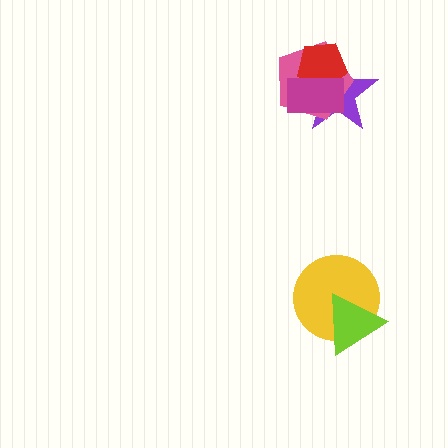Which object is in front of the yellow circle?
The lime triangle is in front of the yellow circle.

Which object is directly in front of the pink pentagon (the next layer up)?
The red pentagon is directly in front of the pink pentagon.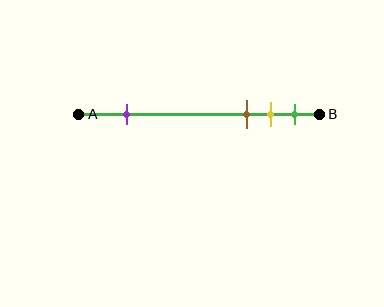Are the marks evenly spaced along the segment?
No, the marks are not evenly spaced.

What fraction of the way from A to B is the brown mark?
The brown mark is approximately 70% (0.7) of the way from A to B.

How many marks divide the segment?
There are 4 marks dividing the segment.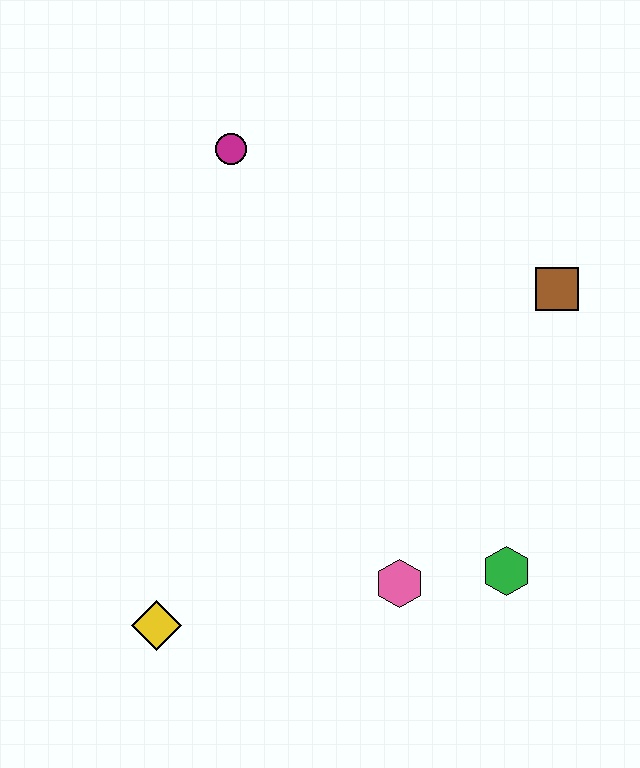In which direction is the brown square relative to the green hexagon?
The brown square is above the green hexagon.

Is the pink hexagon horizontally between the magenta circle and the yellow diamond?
No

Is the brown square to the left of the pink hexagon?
No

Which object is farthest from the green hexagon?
The magenta circle is farthest from the green hexagon.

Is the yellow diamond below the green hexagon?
Yes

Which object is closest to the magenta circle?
The brown square is closest to the magenta circle.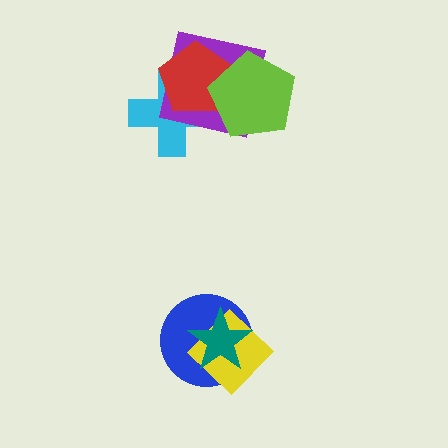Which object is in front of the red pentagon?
The lime pentagon is in front of the red pentagon.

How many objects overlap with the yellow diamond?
2 objects overlap with the yellow diamond.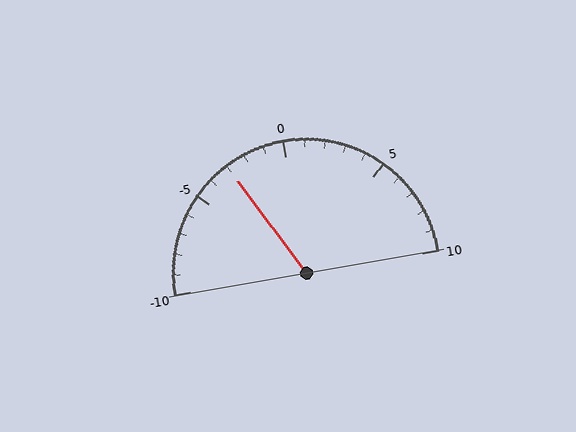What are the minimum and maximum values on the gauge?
The gauge ranges from -10 to 10.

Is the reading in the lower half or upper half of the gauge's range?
The reading is in the lower half of the range (-10 to 10).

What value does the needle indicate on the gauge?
The needle indicates approximately -3.